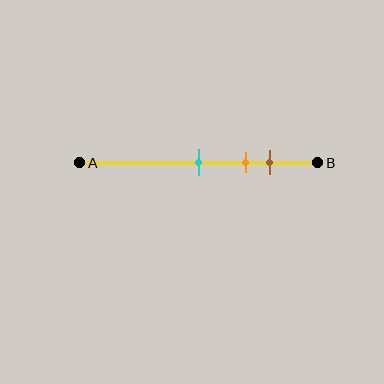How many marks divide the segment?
There are 3 marks dividing the segment.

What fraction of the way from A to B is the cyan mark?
The cyan mark is approximately 50% (0.5) of the way from A to B.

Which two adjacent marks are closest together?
The orange and brown marks are the closest adjacent pair.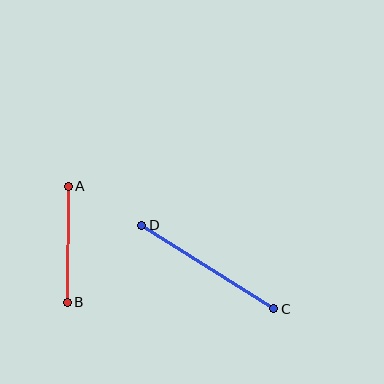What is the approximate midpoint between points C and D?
The midpoint is at approximately (208, 267) pixels.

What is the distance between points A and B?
The distance is approximately 116 pixels.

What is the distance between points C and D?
The distance is approximately 156 pixels.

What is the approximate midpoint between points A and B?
The midpoint is at approximately (68, 244) pixels.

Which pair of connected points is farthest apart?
Points C and D are farthest apart.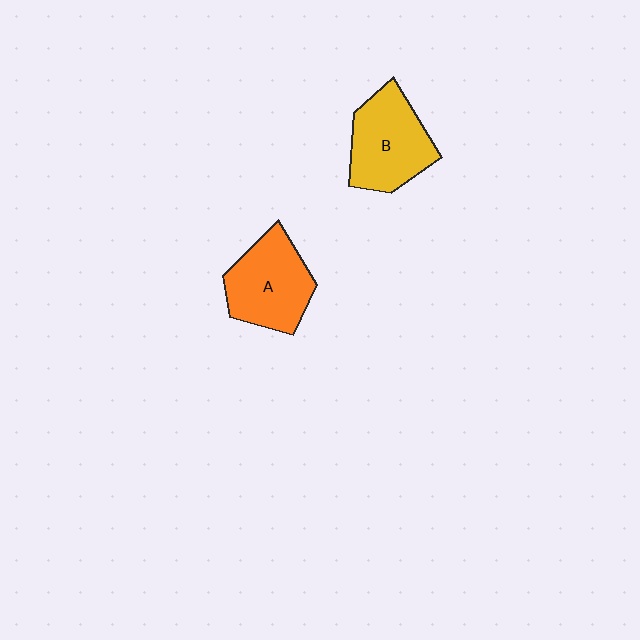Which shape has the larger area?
Shape B (yellow).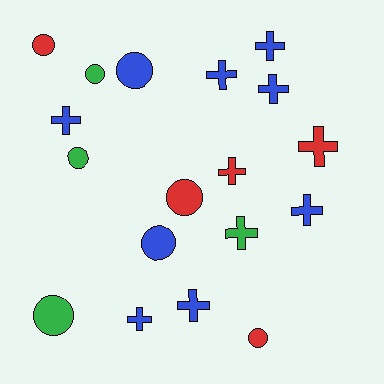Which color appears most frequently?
Blue, with 9 objects.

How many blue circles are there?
There are 2 blue circles.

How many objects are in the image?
There are 18 objects.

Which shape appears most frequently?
Cross, with 10 objects.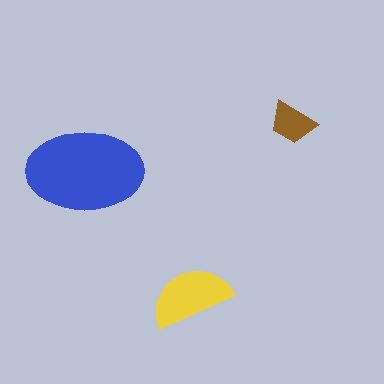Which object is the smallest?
The brown trapezoid.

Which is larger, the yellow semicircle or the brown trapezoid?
The yellow semicircle.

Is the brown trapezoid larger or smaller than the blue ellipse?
Smaller.